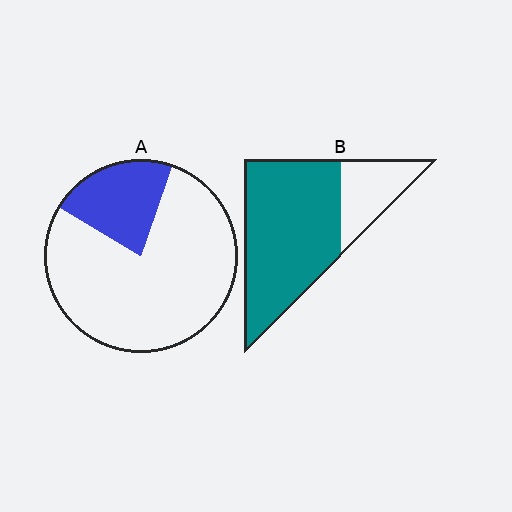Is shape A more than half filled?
No.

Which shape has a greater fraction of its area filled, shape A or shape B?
Shape B.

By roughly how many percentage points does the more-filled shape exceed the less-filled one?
By roughly 55 percentage points (B over A).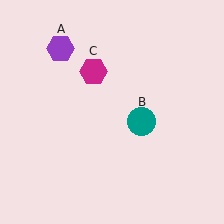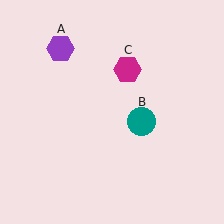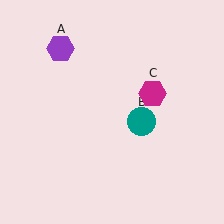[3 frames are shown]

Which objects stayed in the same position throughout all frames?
Purple hexagon (object A) and teal circle (object B) remained stationary.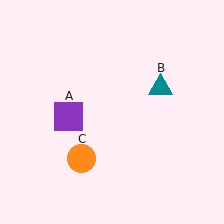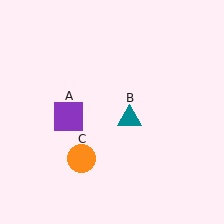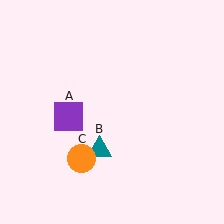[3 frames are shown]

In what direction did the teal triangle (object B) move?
The teal triangle (object B) moved down and to the left.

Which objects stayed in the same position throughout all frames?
Purple square (object A) and orange circle (object C) remained stationary.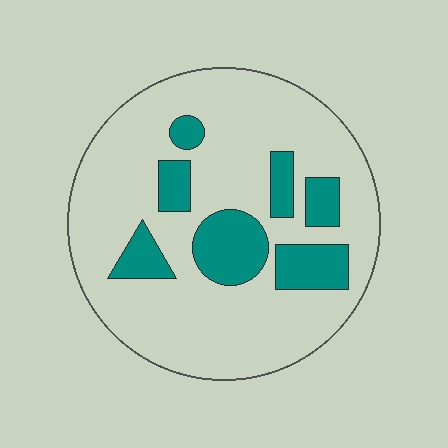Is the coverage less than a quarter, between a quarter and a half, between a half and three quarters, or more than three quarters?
Less than a quarter.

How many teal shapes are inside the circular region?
7.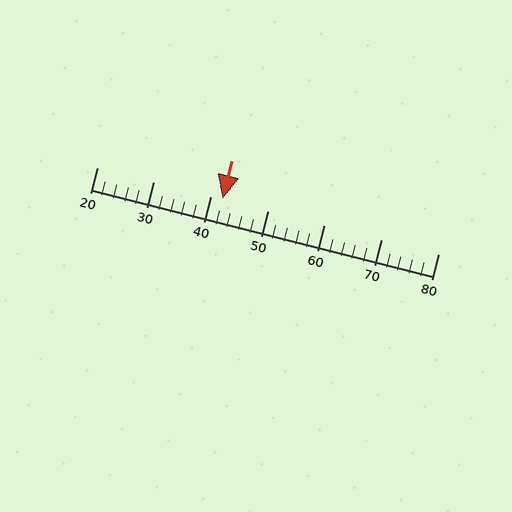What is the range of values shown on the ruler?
The ruler shows values from 20 to 80.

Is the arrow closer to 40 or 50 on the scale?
The arrow is closer to 40.